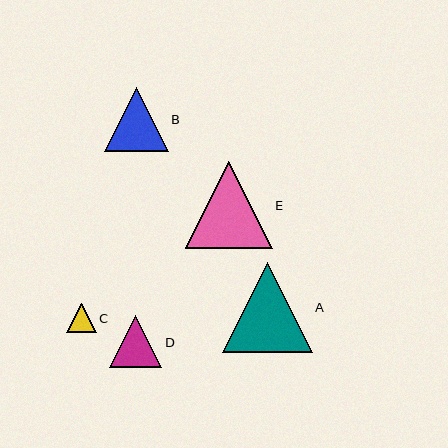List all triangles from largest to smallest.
From largest to smallest: A, E, B, D, C.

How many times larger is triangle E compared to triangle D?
Triangle E is approximately 1.7 times the size of triangle D.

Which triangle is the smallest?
Triangle C is the smallest with a size of approximately 30 pixels.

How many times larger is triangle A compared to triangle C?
Triangle A is approximately 3.0 times the size of triangle C.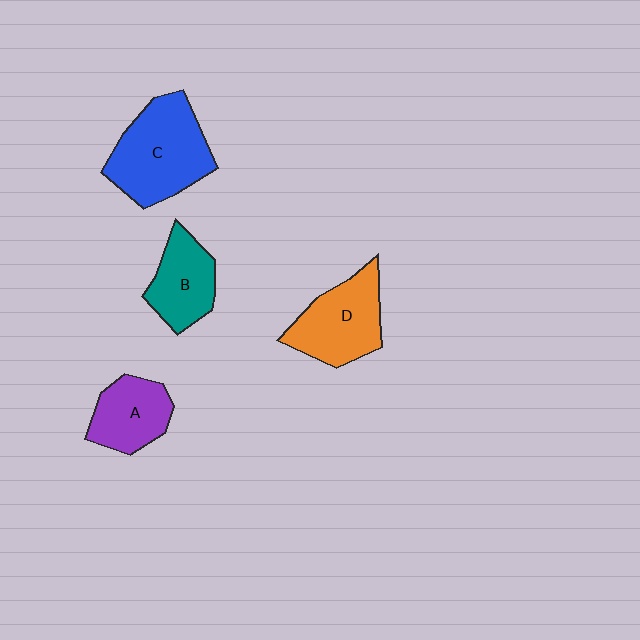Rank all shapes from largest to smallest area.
From largest to smallest: C (blue), D (orange), B (teal), A (purple).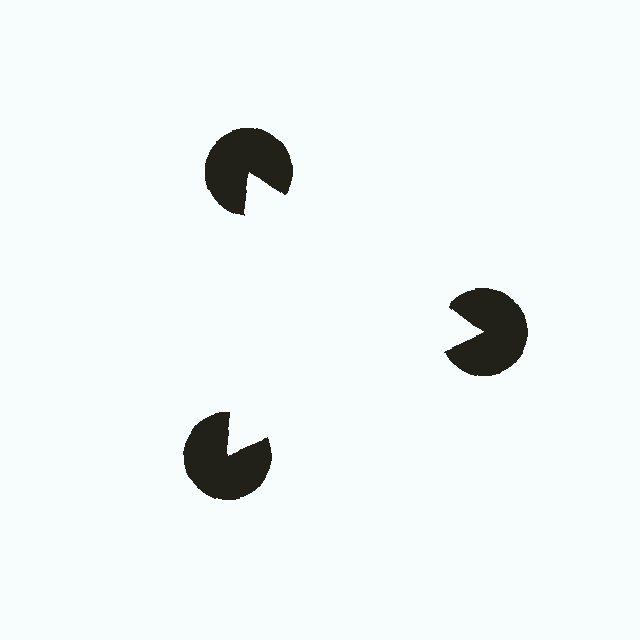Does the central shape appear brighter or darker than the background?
It typically appears slightly brighter than the background, even though no actual brightness change is drawn.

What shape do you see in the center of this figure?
An illusory triangle — its edges are inferred from the aligned wedge cuts in the pac-man discs, not physically drawn.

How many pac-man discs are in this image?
There are 3 — one at each vertex of the illusory triangle.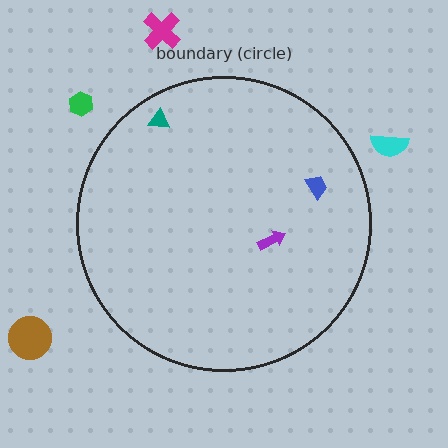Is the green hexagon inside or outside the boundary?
Outside.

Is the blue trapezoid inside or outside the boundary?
Inside.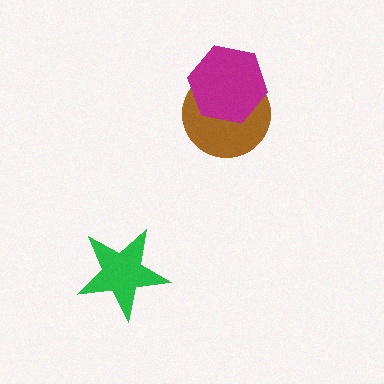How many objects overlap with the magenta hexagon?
1 object overlaps with the magenta hexagon.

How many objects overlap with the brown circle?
1 object overlaps with the brown circle.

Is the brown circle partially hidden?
Yes, it is partially covered by another shape.